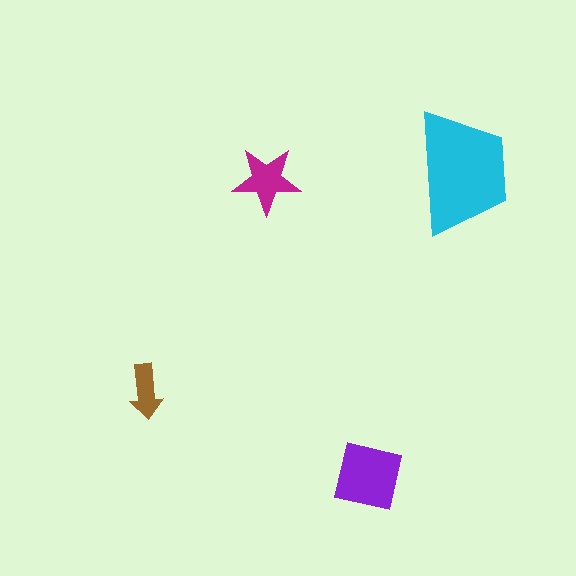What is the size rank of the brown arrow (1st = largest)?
4th.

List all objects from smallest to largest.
The brown arrow, the magenta star, the purple square, the cyan trapezoid.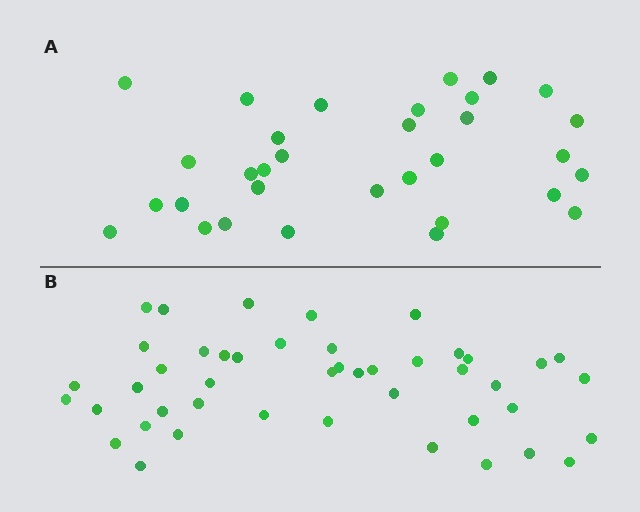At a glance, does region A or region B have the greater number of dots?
Region B (the bottom region) has more dots.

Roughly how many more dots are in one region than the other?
Region B has approximately 15 more dots than region A.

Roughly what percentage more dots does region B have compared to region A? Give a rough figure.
About 40% more.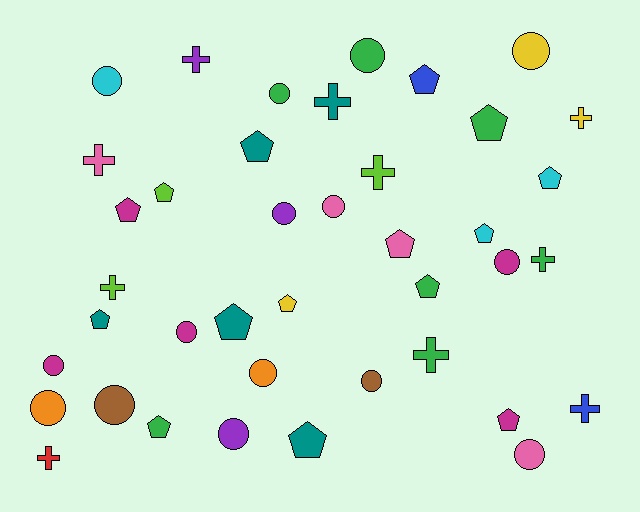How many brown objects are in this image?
There are 2 brown objects.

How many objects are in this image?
There are 40 objects.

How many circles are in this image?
There are 15 circles.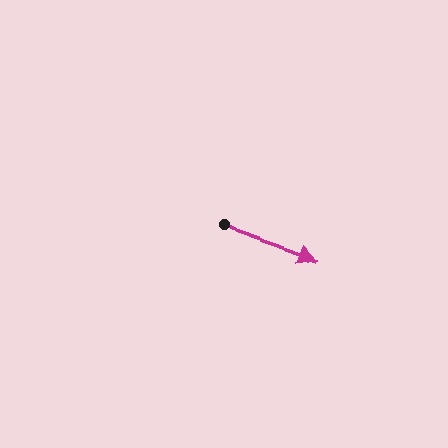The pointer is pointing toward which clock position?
Roughly 4 o'clock.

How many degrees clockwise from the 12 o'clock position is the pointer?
Approximately 110 degrees.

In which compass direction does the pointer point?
East.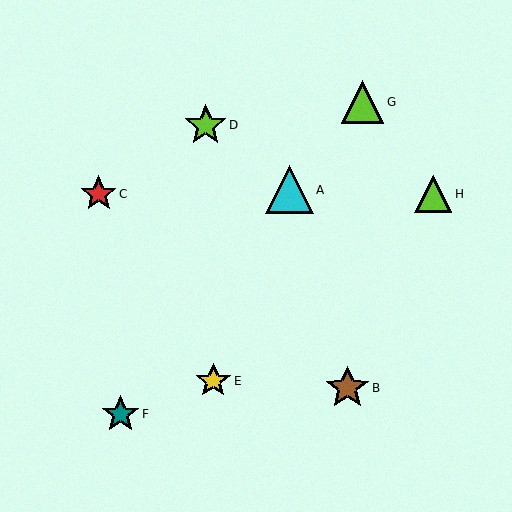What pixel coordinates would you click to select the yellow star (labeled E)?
Click at (213, 381) to select the yellow star E.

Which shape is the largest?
The cyan triangle (labeled A) is the largest.